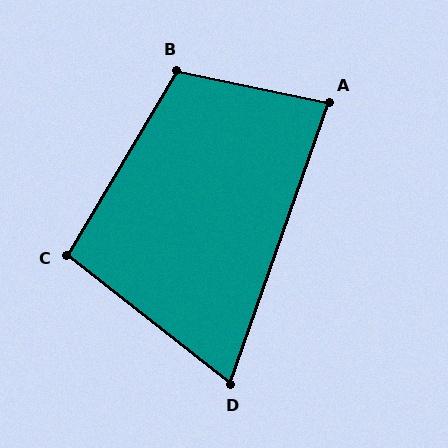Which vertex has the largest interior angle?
B, at approximately 109 degrees.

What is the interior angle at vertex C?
Approximately 97 degrees (obtuse).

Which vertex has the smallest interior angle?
D, at approximately 71 degrees.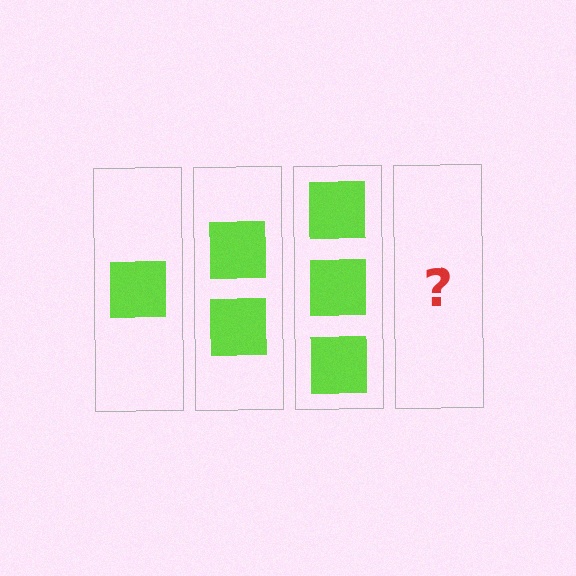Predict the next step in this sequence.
The next step is 4 squares.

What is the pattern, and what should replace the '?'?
The pattern is that each step adds one more square. The '?' should be 4 squares.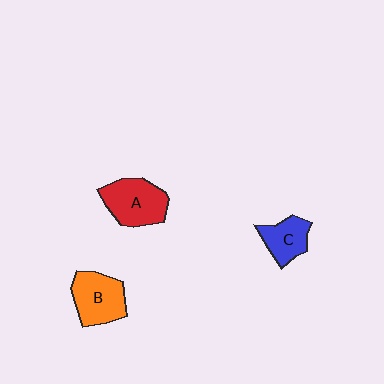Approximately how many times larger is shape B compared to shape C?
Approximately 1.4 times.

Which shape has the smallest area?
Shape C (blue).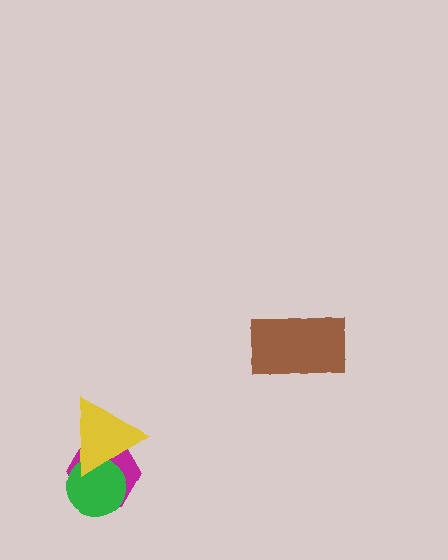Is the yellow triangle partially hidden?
No, no other shape covers it.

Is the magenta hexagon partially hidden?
Yes, it is partially covered by another shape.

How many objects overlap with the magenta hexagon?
2 objects overlap with the magenta hexagon.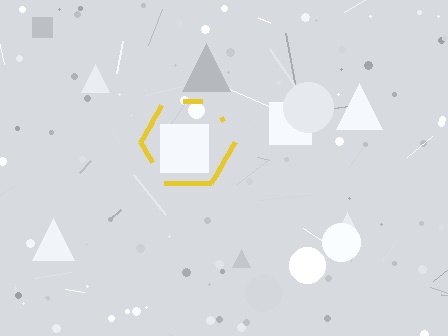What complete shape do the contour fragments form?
The contour fragments form a hexagon.